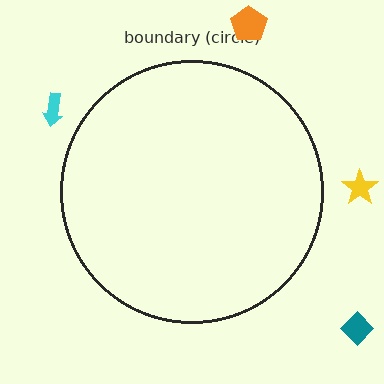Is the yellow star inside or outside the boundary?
Outside.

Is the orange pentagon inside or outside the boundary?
Outside.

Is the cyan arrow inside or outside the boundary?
Outside.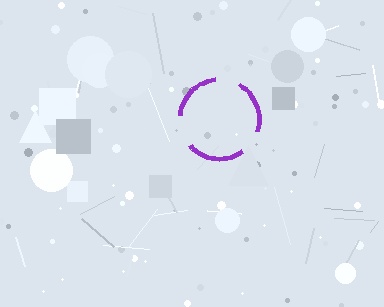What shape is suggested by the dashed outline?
The dashed outline suggests a circle.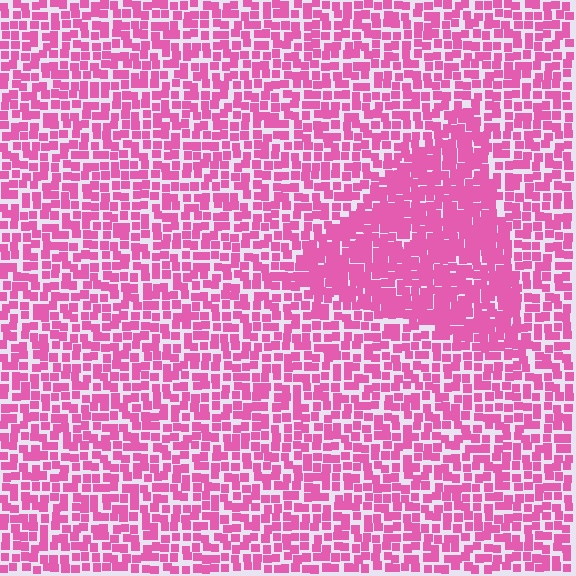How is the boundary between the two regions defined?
The boundary is defined by a change in element density (approximately 1.7x ratio). All elements are the same color, size, and shape.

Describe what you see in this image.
The image contains small pink elements arranged at two different densities. A triangle-shaped region is visible where the elements are more densely packed than the surrounding area.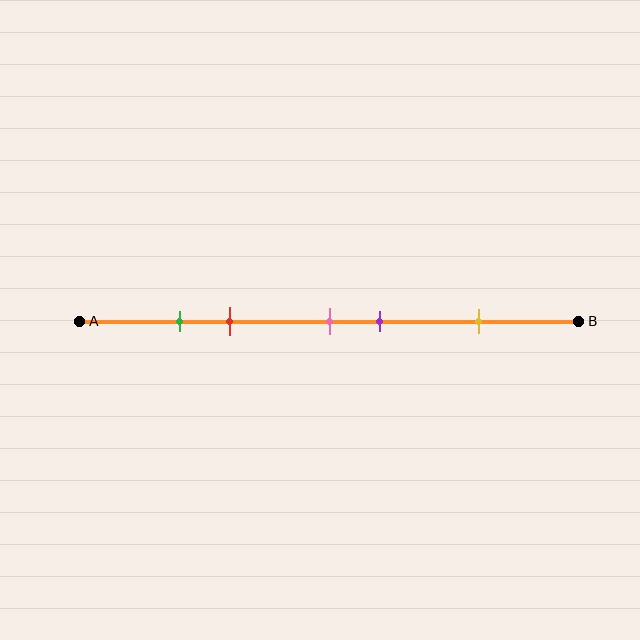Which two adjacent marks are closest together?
The green and red marks are the closest adjacent pair.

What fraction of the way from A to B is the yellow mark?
The yellow mark is approximately 80% (0.8) of the way from A to B.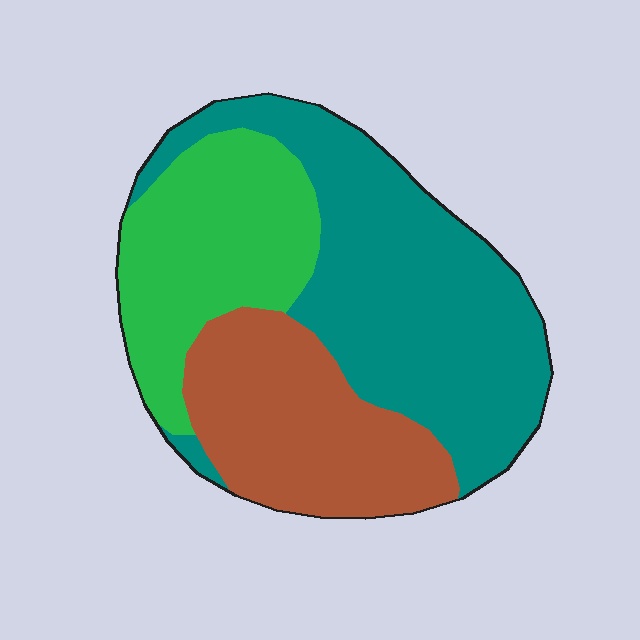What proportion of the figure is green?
Green covers roughly 25% of the figure.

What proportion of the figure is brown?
Brown covers 27% of the figure.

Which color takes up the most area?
Teal, at roughly 45%.